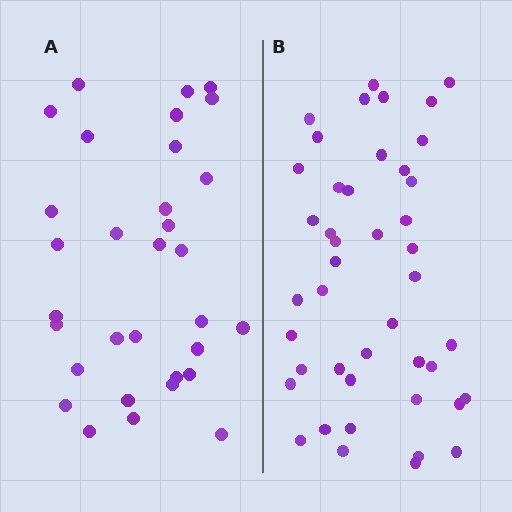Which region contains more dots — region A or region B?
Region B (the right region) has more dots.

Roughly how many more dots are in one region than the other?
Region B has roughly 12 or so more dots than region A.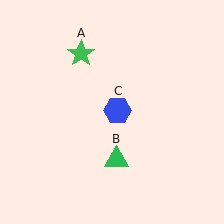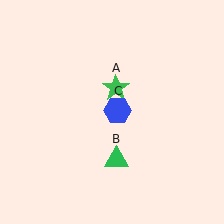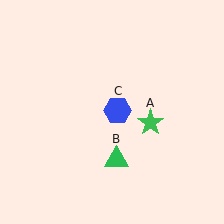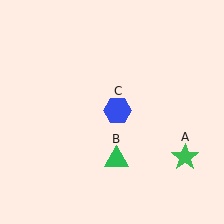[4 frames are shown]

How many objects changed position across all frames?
1 object changed position: green star (object A).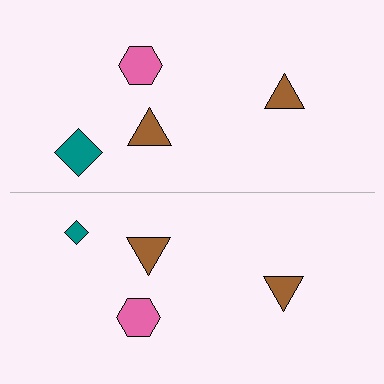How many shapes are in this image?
There are 8 shapes in this image.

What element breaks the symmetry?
The teal diamond on the bottom side has a different size than its mirror counterpart.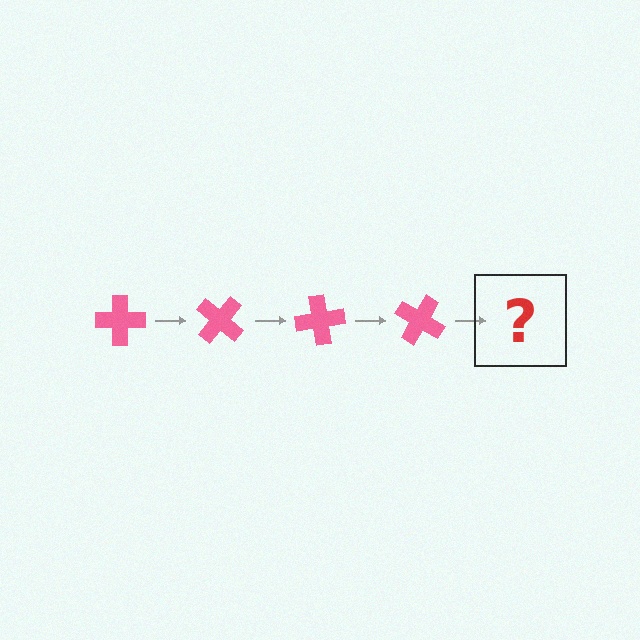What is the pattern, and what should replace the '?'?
The pattern is that the cross rotates 40 degrees each step. The '?' should be a pink cross rotated 160 degrees.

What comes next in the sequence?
The next element should be a pink cross rotated 160 degrees.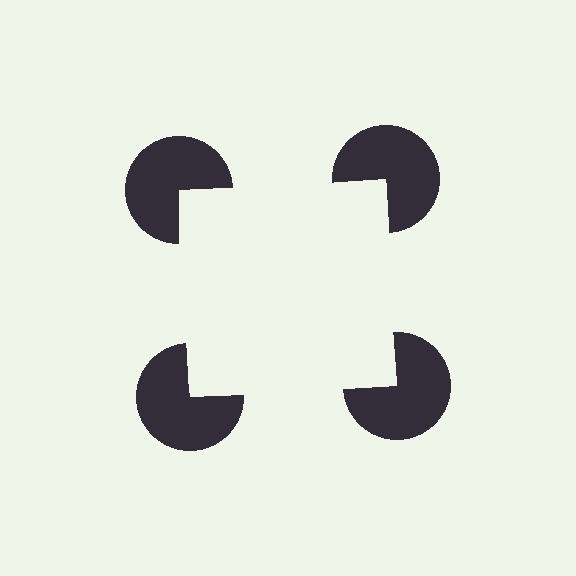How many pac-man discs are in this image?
There are 4 — one at each vertex of the illusory square.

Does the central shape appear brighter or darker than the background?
It typically appears slightly brighter than the background, even though no actual brightness change is drawn.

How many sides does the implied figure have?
4 sides.